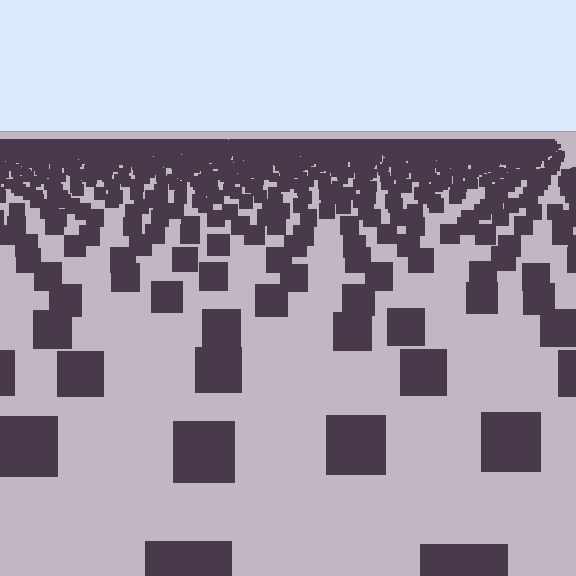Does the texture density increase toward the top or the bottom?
Density increases toward the top.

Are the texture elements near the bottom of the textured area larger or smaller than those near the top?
Larger. Near the bottom, elements are closer to the viewer and appear at a bigger on-screen size.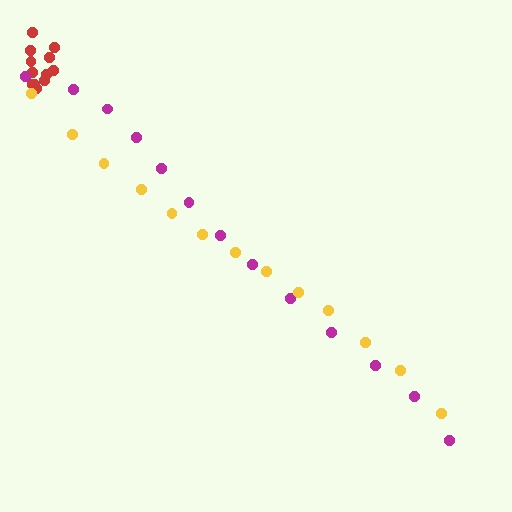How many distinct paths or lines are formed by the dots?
There are 3 distinct paths.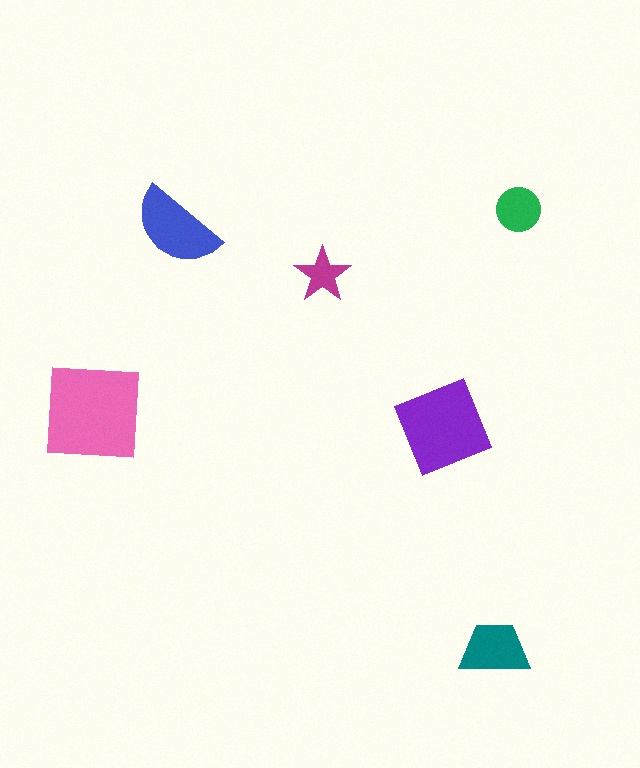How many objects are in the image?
There are 6 objects in the image.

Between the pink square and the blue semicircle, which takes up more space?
The pink square.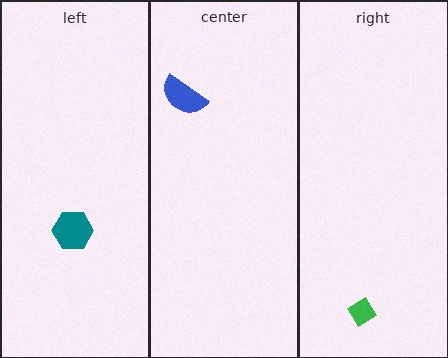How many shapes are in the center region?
1.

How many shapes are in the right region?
1.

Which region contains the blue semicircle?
The center region.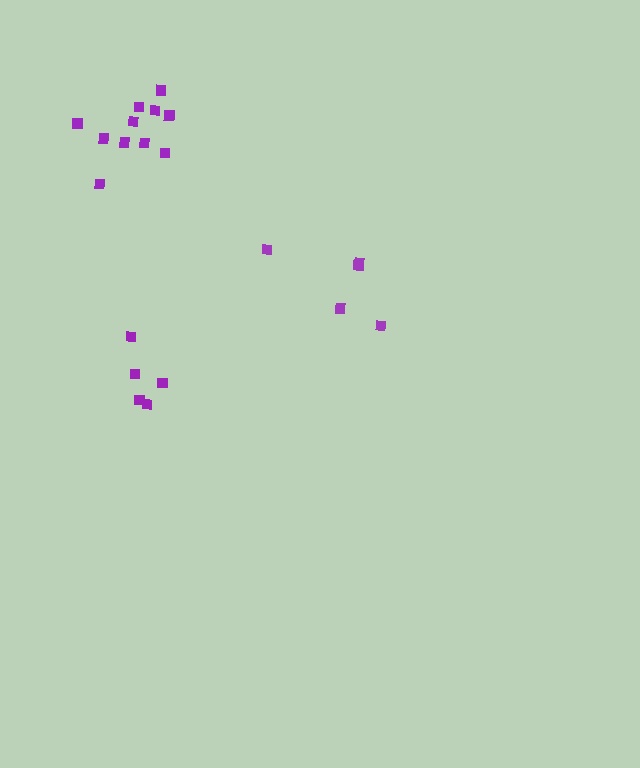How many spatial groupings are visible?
There are 3 spatial groupings.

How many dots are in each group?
Group 1: 5 dots, Group 2: 5 dots, Group 3: 11 dots (21 total).